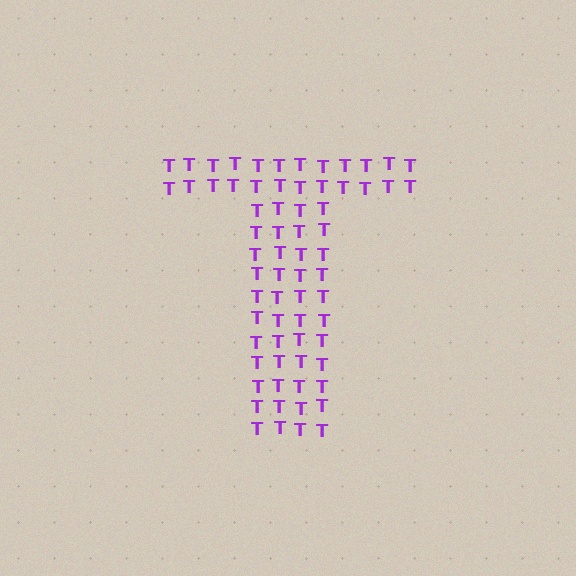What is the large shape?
The large shape is the letter T.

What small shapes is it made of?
It is made of small letter T's.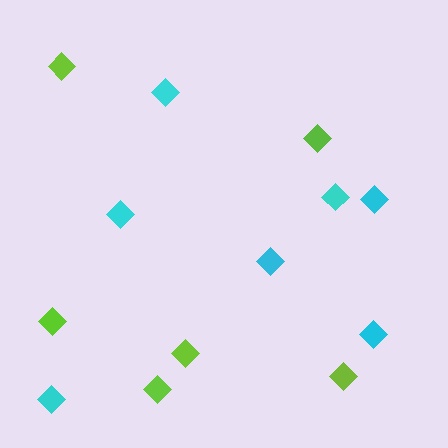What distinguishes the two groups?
There are 2 groups: one group of lime diamonds (6) and one group of cyan diamonds (7).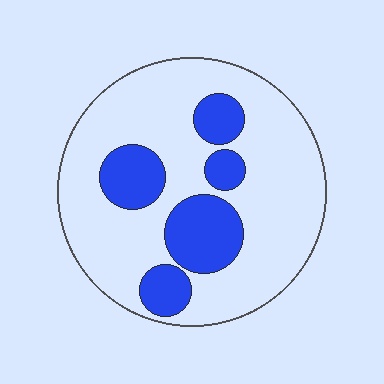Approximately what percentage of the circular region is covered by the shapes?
Approximately 25%.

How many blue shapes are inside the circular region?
5.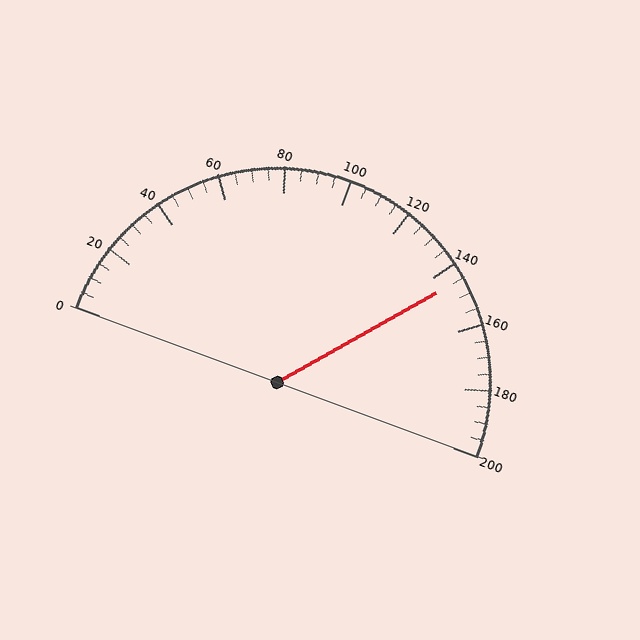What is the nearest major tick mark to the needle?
The nearest major tick mark is 140.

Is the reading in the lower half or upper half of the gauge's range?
The reading is in the upper half of the range (0 to 200).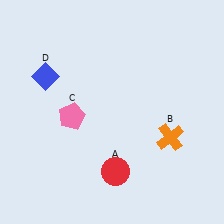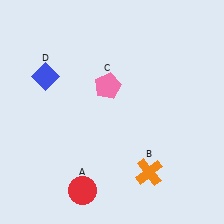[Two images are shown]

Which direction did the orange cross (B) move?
The orange cross (B) moved down.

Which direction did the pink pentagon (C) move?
The pink pentagon (C) moved right.